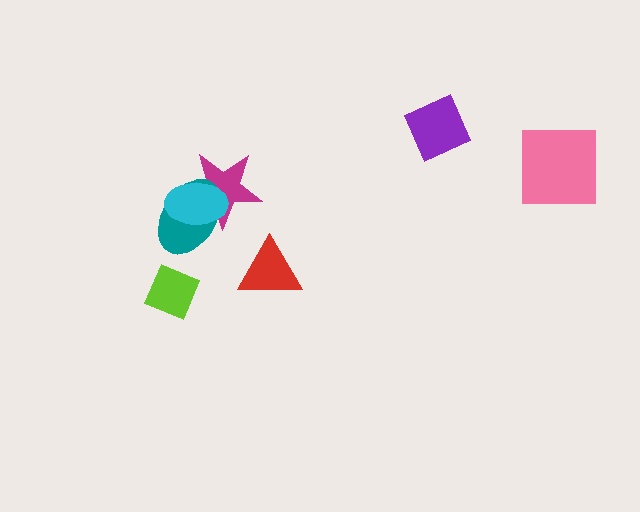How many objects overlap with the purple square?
0 objects overlap with the purple square.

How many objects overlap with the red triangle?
0 objects overlap with the red triangle.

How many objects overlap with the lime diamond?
0 objects overlap with the lime diamond.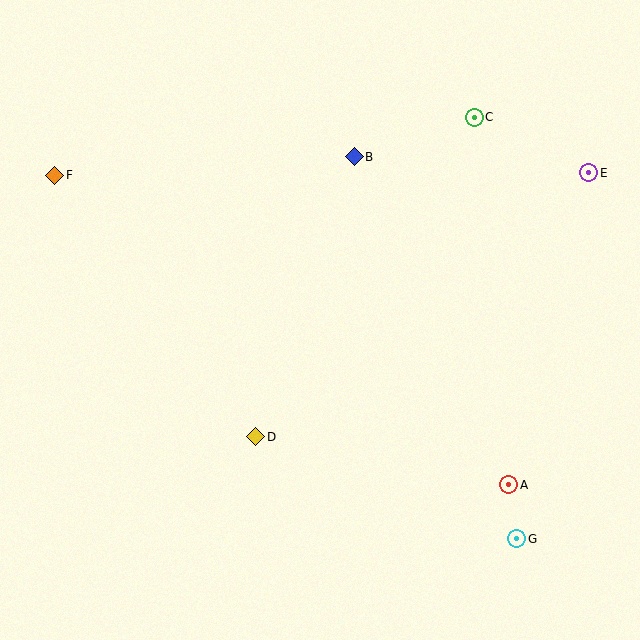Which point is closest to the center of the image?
Point D at (256, 437) is closest to the center.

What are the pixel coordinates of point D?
Point D is at (256, 437).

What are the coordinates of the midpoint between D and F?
The midpoint between D and F is at (155, 306).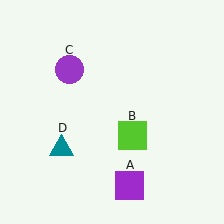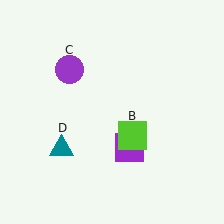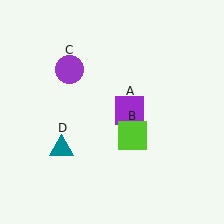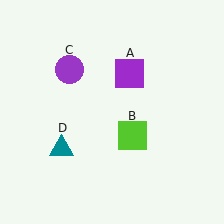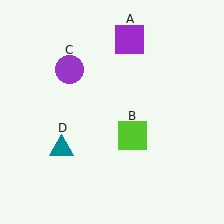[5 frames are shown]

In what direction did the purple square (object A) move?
The purple square (object A) moved up.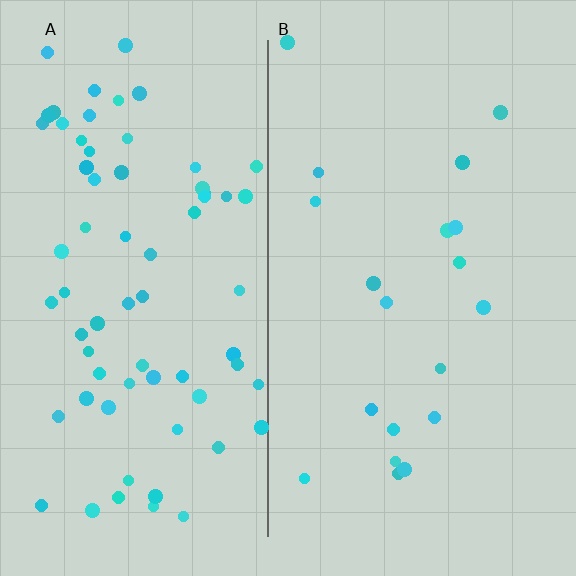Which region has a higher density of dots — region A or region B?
A (the left).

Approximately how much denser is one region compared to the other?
Approximately 3.6× — region A over region B.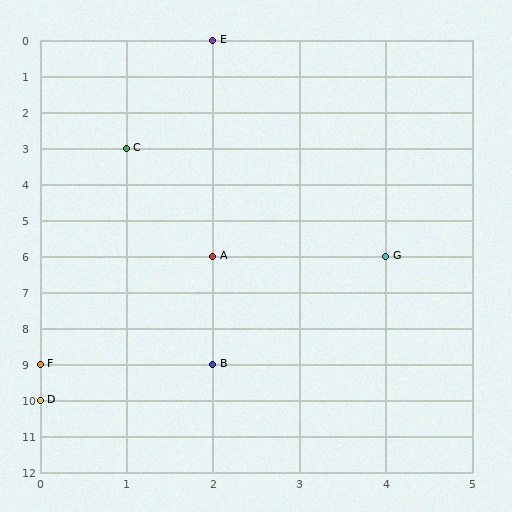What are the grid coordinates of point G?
Point G is at grid coordinates (4, 6).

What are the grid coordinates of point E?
Point E is at grid coordinates (2, 0).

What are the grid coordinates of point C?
Point C is at grid coordinates (1, 3).